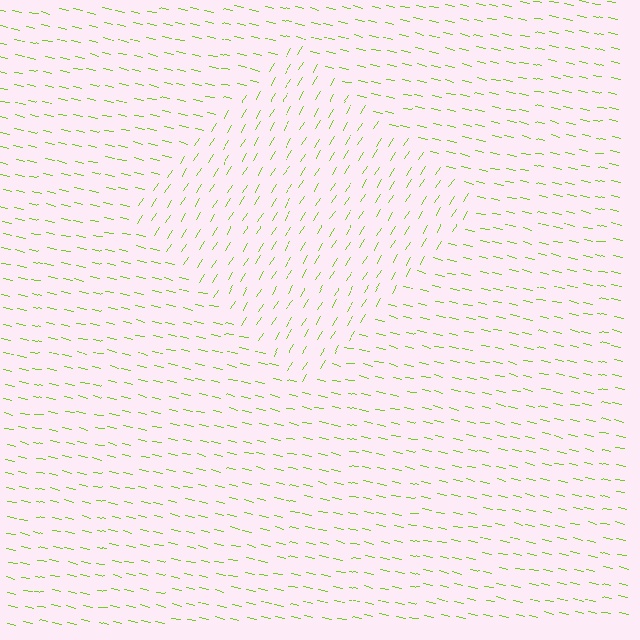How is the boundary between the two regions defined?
The boundary is defined purely by a change in line orientation (approximately 71 degrees difference). All lines are the same color and thickness.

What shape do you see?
I see a diamond.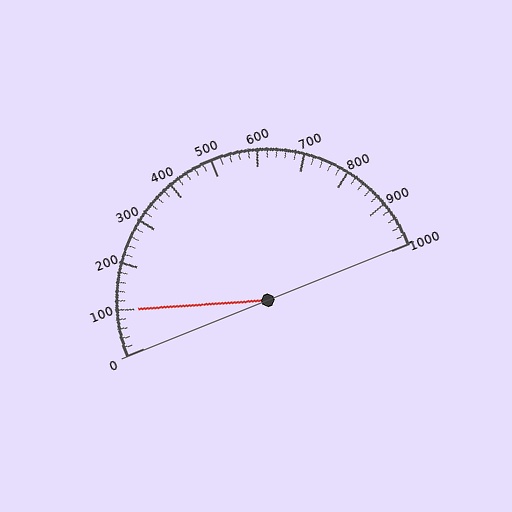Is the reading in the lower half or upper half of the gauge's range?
The reading is in the lower half of the range (0 to 1000).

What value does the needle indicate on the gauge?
The needle indicates approximately 100.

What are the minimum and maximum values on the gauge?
The gauge ranges from 0 to 1000.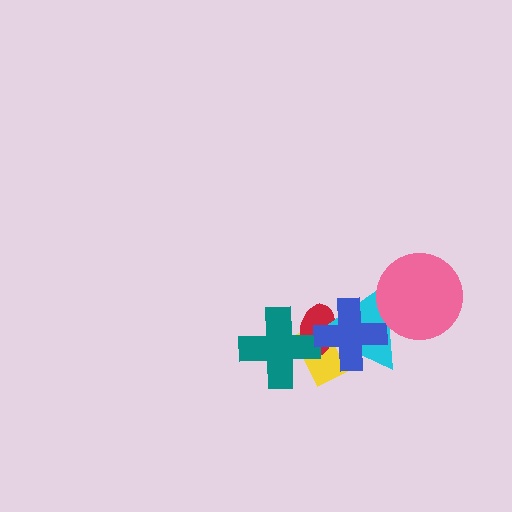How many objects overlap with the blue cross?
3 objects overlap with the blue cross.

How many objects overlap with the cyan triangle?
4 objects overlap with the cyan triangle.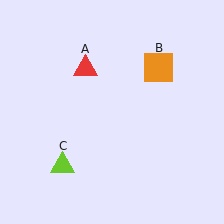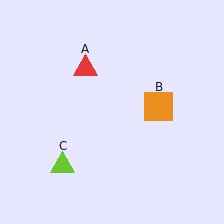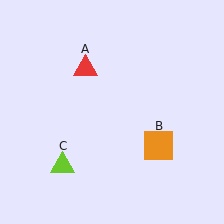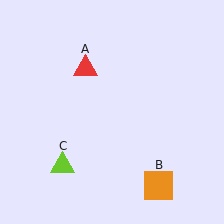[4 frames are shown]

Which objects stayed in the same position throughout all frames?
Red triangle (object A) and lime triangle (object C) remained stationary.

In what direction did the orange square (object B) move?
The orange square (object B) moved down.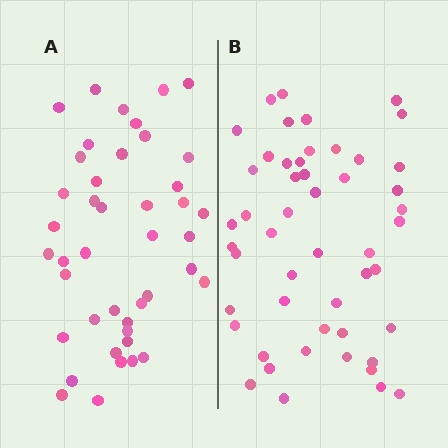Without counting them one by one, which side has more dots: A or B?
Region B (the right region) has more dots.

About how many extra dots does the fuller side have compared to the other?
Region B has roughly 8 or so more dots than region A.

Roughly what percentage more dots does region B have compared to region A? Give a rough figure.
About 15% more.